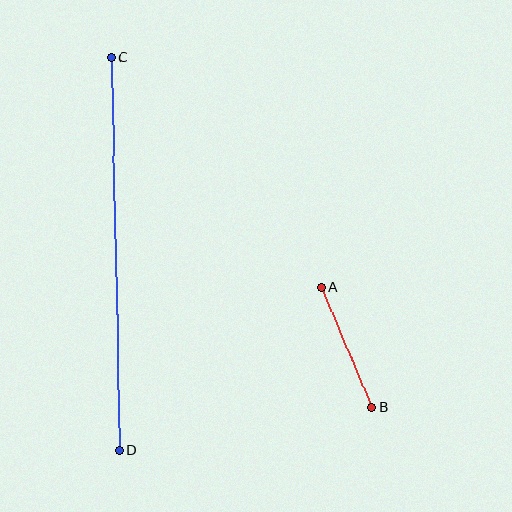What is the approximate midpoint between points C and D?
The midpoint is at approximately (115, 254) pixels.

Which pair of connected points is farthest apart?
Points C and D are farthest apart.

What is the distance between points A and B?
The distance is approximately 130 pixels.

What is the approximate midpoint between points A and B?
The midpoint is at approximately (347, 347) pixels.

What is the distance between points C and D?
The distance is approximately 393 pixels.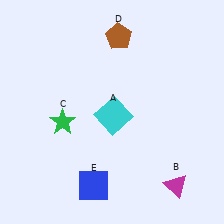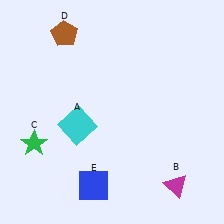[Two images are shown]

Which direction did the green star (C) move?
The green star (C) moved left.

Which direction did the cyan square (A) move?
The cyan square (A) moved left.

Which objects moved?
The objects that moved are: the cyan square (A), the green star (C), the brown pentagon (D).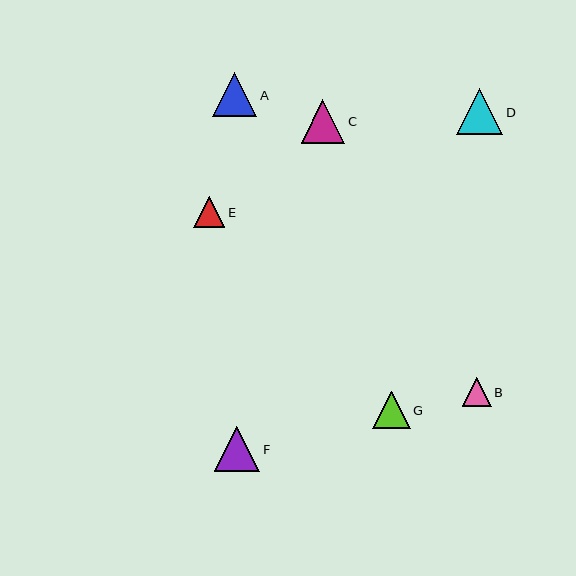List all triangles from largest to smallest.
From largest to smallest: D, F, A, C, G, E, B.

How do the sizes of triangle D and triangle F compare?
Triangle D and triangle F are approximately the same size.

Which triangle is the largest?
Triangle D is the largest with a size of approximately 46 pixels.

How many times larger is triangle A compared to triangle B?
Triangle A is approximately 1.5 times the size of triangle B.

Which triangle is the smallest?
Triangle B is the smallest with a size of approximately 29 pixels.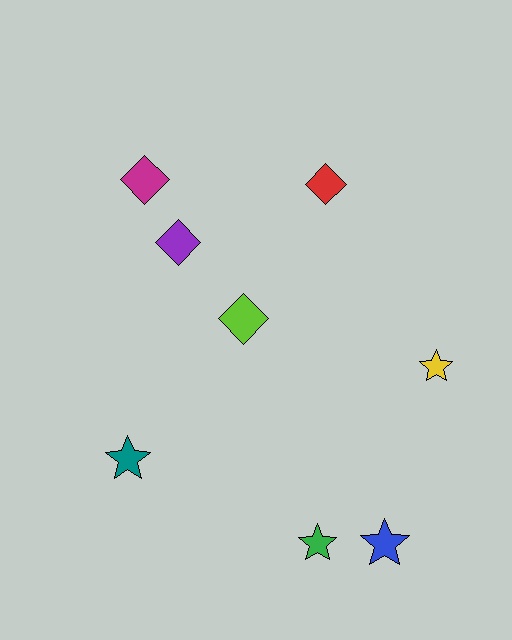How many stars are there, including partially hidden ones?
There are 4 stars.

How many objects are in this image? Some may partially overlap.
There are 8 objects.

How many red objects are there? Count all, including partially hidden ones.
There is 1 red object.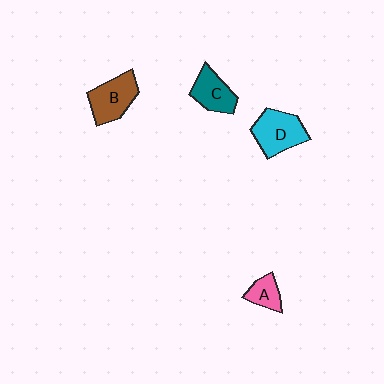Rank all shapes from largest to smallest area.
From largest to smallest: D (cyan), B (brown), C (teal), A (pink).